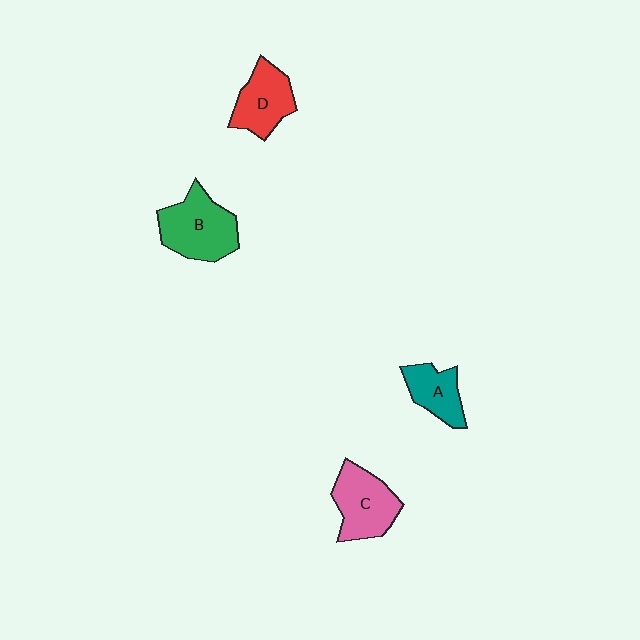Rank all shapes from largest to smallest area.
From largest to smallest: B (green), C (pink), D (red), A (teal).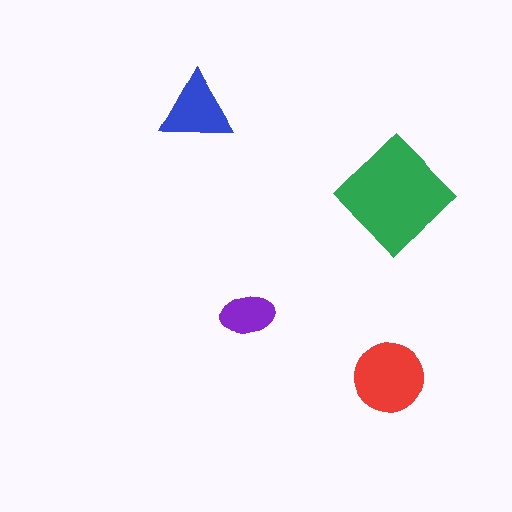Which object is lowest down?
The red circle is bottommost.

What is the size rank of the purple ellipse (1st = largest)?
4th.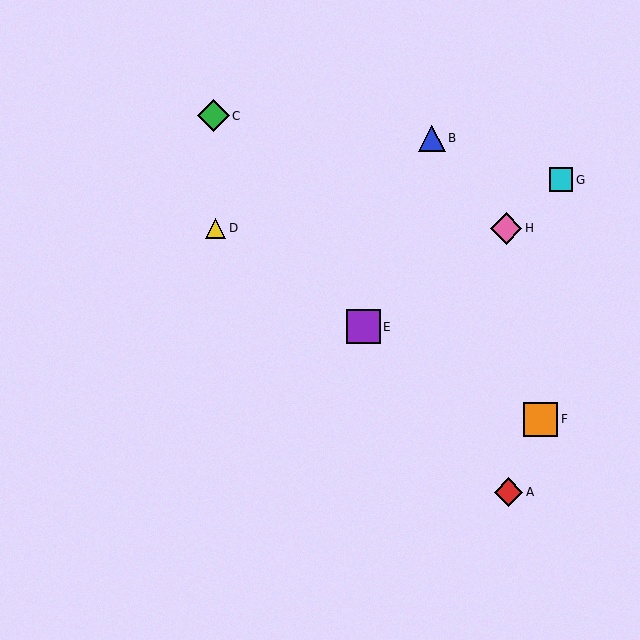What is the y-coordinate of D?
Object D is at y≈228.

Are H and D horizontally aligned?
Yes, both are at y≈228.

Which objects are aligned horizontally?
Objects D, H are aligned horizontally.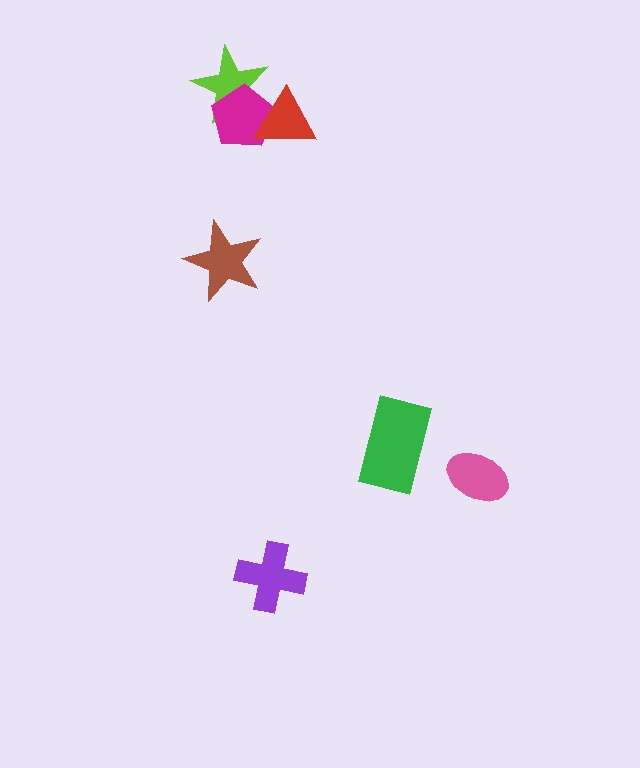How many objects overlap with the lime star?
2 objects overlap with the lime star.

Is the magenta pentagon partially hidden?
Yes, it is partially covered by another shape.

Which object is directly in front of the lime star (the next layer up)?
The magenta pentagon is directly in front of the lime star.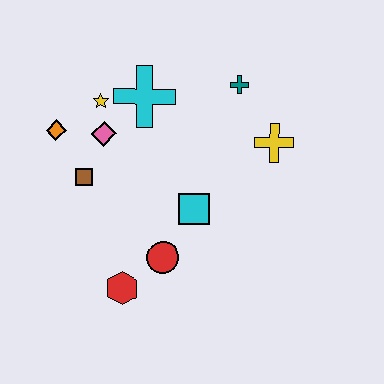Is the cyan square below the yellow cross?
Yes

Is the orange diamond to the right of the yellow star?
No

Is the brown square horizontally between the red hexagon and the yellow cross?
No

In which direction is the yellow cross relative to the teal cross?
The yellow cross is below the teal cross.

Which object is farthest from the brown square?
The yellow cross is farthest from the brown square.